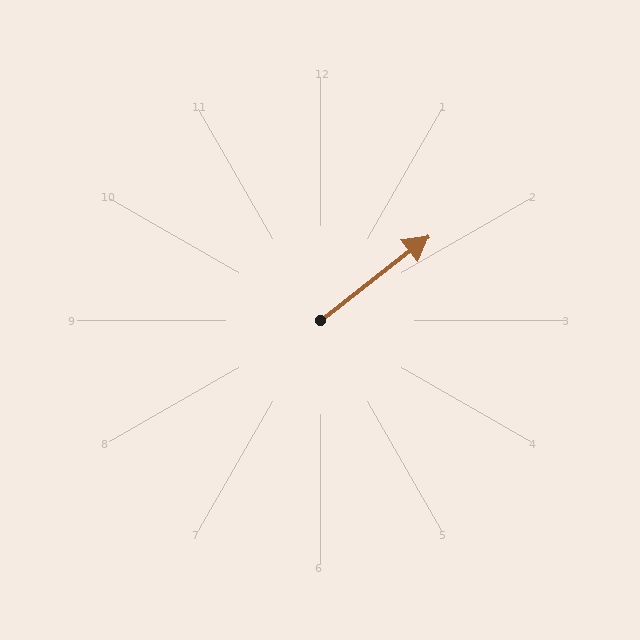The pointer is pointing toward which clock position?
Roughly 2 o'clock.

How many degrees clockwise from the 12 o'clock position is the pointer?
Approximately 52 degrees.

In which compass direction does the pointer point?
Northeast.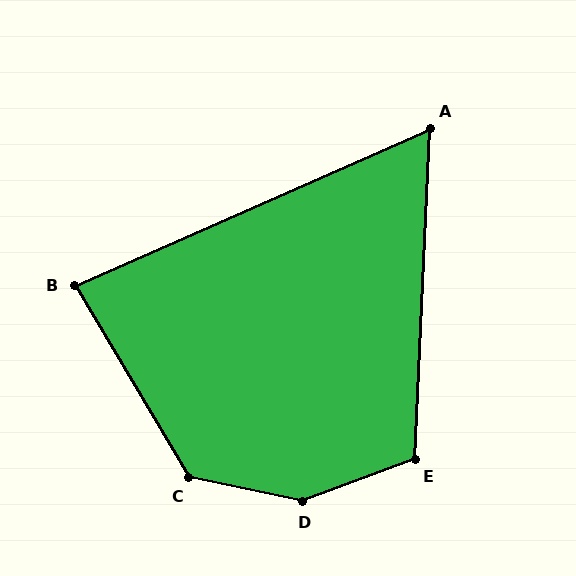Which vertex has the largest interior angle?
D, at approximately 148 degrees.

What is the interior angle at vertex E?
Approximately 113 degrees (obtuse).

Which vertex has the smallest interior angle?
A, at approximately 64 degrees.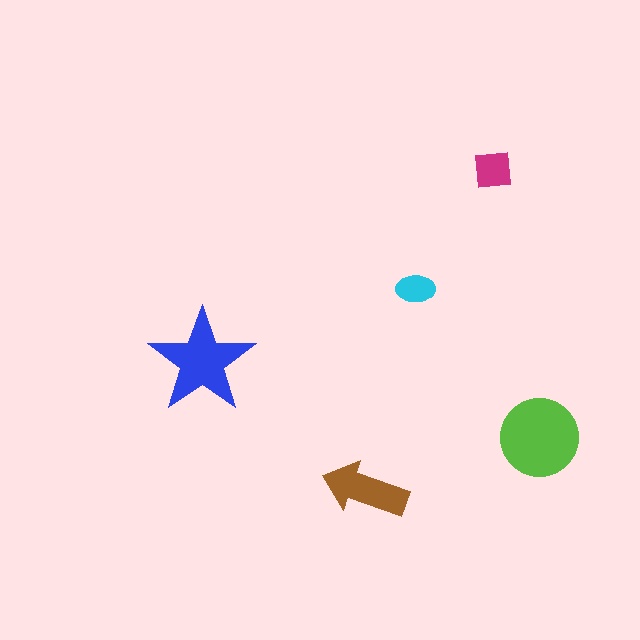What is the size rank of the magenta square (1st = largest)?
4th.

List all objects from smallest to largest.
The cyan ellipse, the magenta square, the brown arrow, the blue star, the lime circle.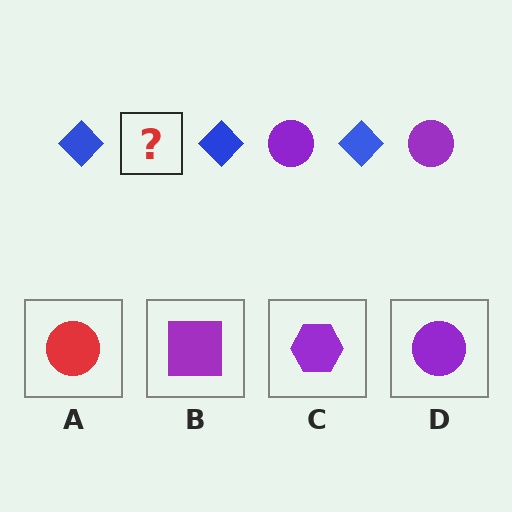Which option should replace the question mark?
Option D.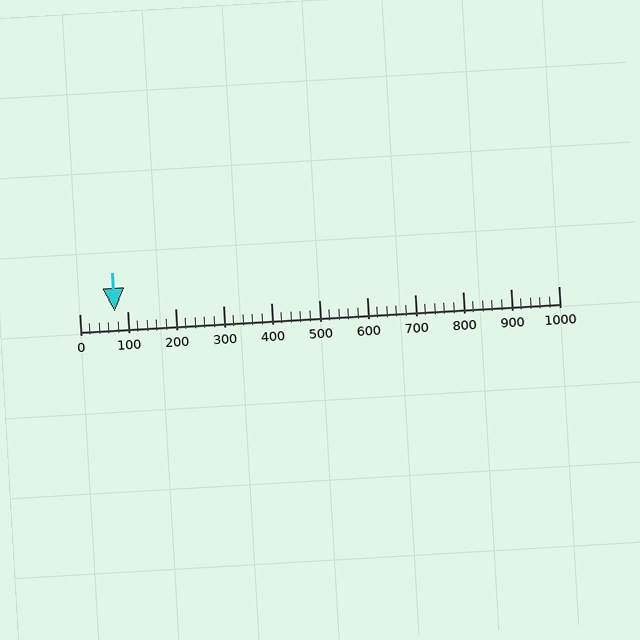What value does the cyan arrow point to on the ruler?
The cyan arrow points to approximately 75.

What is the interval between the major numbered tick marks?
The major tick marks are spaced 100 units apart.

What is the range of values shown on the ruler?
The ruler shows values from 0 to 1000.